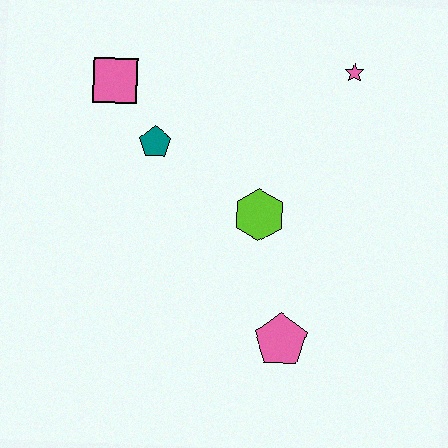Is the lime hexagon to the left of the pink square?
No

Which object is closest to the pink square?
The teal pentagon is closest to the pink square.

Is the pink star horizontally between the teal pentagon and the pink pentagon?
No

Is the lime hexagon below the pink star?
Yes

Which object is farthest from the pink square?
The pink pentagon is farthest from the pink square.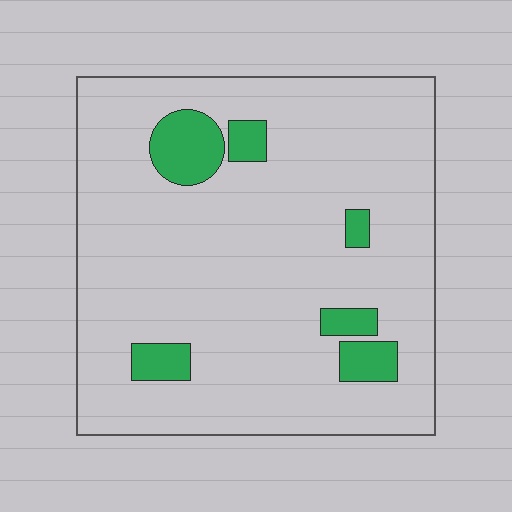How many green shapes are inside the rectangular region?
6.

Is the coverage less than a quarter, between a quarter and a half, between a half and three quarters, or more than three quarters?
Less than a quarter.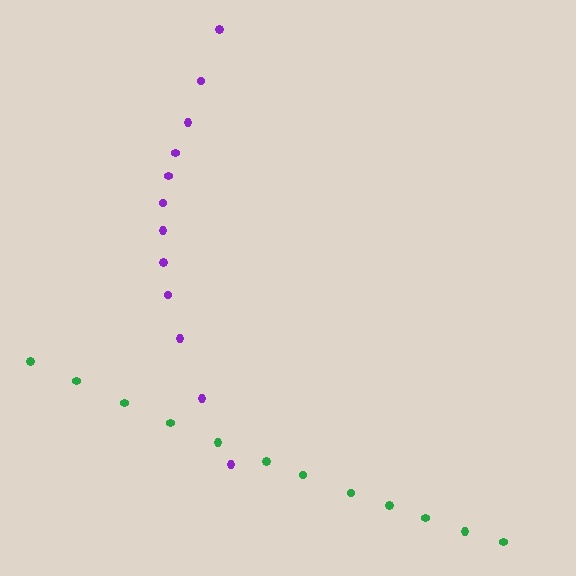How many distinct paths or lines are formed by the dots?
There are 2 distinct paths.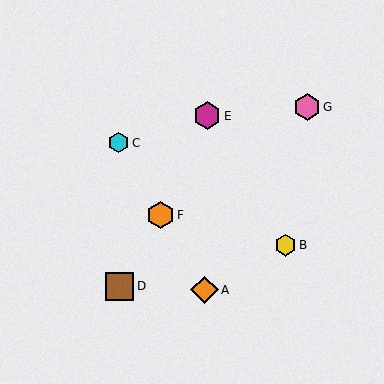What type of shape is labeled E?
Shape E is a magenta hexagon.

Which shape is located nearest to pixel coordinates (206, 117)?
The magenta hexagon (labeled E) at (207, 116) is nearest to that location.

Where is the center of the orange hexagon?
The center of the orange hexagon is at (160, 215).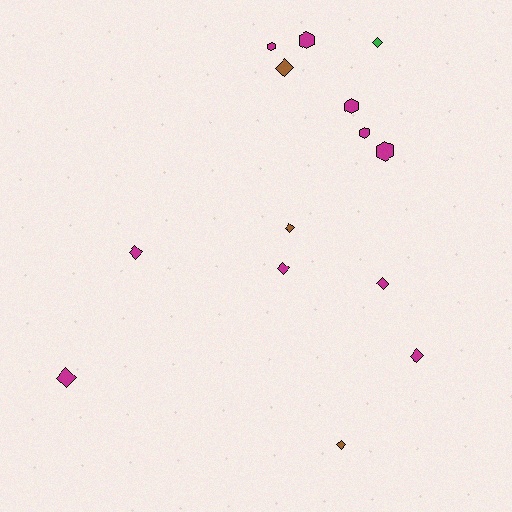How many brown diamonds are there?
There are 3 brown diamonds.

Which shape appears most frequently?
Diamond, with 9 objects.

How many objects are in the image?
There are 14 objects.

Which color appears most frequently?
Magenta, with 10 objects.